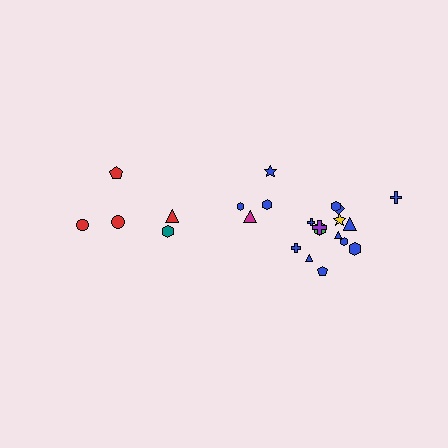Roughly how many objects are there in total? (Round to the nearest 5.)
Roughly 25 objects in total.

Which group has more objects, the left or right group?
The right group.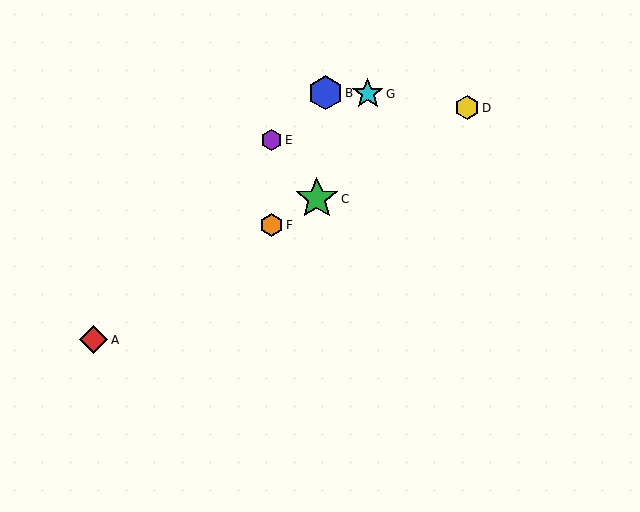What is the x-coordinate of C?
Object C is at x≈317.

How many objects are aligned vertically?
2 objects (E, F) are aligned vertically.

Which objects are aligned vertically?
Objects E, F are aligned vertically.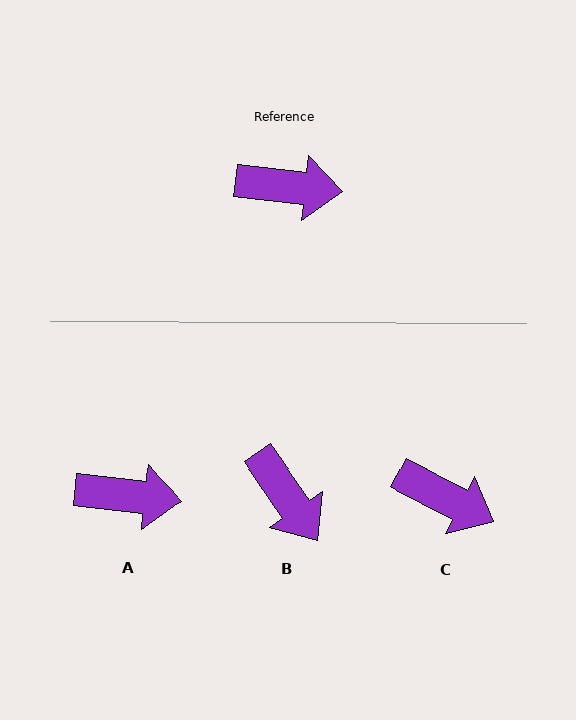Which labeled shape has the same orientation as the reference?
A.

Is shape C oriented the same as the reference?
No, it is off by about 21 degrees.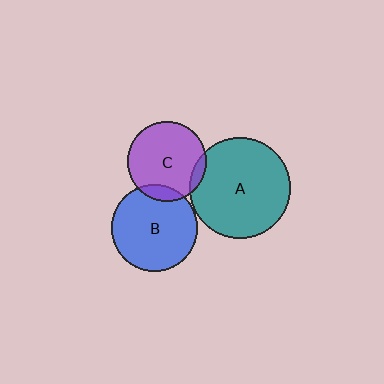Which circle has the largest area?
Circle A (teal).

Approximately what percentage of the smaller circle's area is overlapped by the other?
Approximately 10%.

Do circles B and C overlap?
Yes.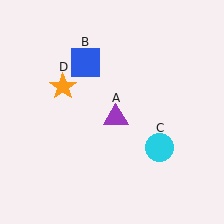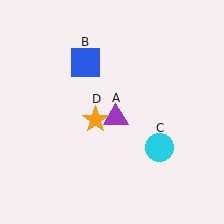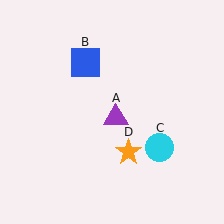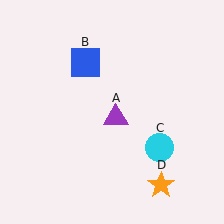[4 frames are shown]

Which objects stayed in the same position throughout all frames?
Purple triangle (object A) and blue square (object B) and cyan circle (object C) remained stationary.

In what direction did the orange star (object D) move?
The orange star (object D) moved down and to the right.